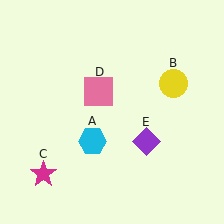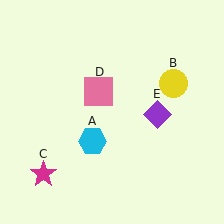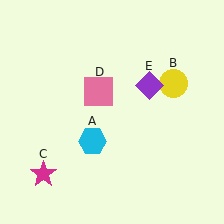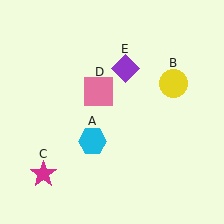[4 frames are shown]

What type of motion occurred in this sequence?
The purple diamond (object E) rotated counterclockwise around the center of the scene.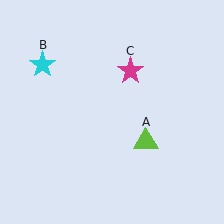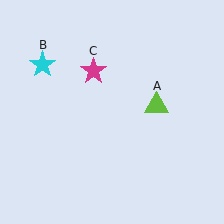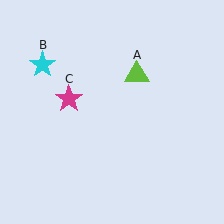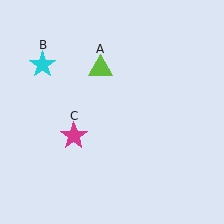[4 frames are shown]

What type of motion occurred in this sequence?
The lime triangle (object A), magenta star (object C) rotated counterclockwise around the center of the scene.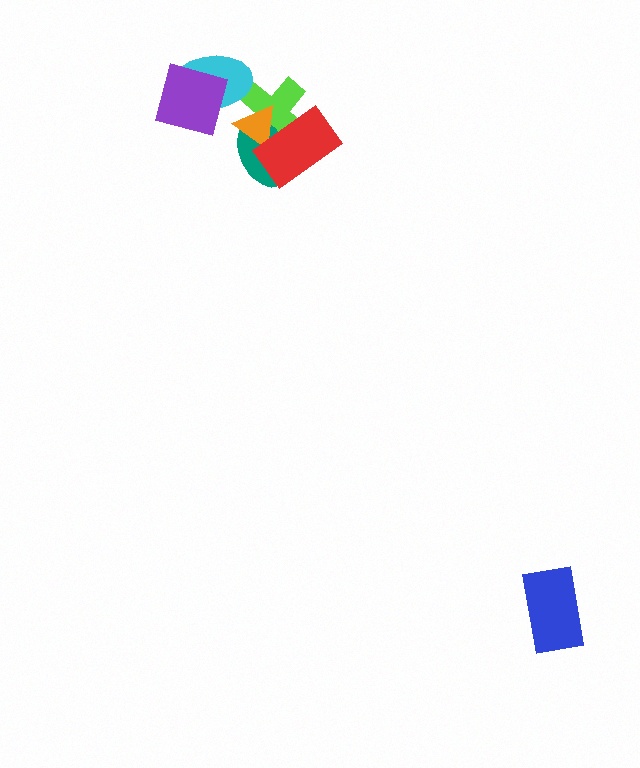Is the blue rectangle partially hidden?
No, no other shape covers it.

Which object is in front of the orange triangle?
The red rectangle is in front of the orange triangle.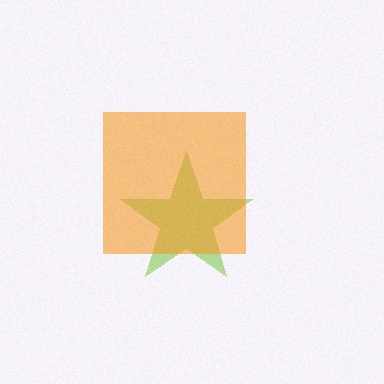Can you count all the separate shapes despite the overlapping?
Yes, there are 2 separate shapes.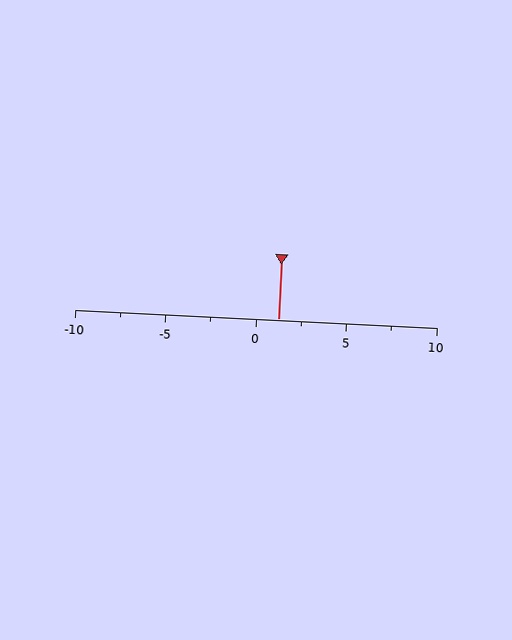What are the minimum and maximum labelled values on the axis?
The axis runs from -10 to 10.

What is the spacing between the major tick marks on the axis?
The major ticks are spaced 5 apart.